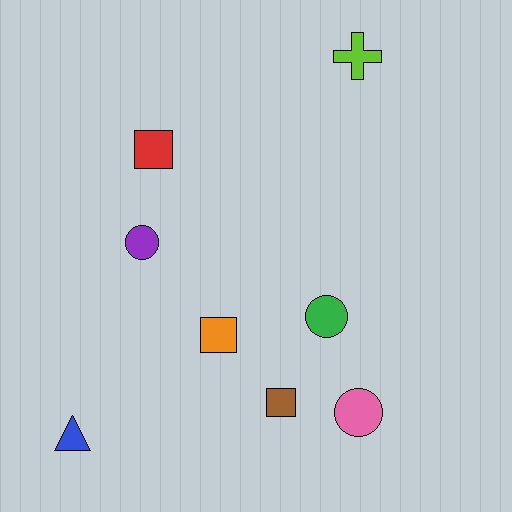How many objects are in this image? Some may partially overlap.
There are 8 objects.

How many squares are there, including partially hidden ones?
There are 3 squares.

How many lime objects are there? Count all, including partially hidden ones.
There is 1 lime object.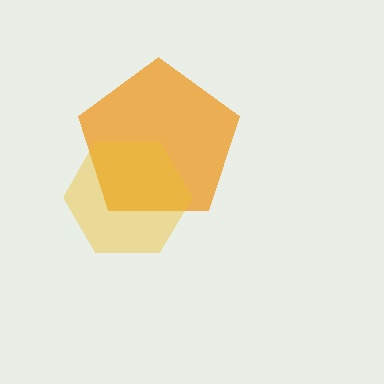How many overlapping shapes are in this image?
There are 2 overlapping shapes in the image.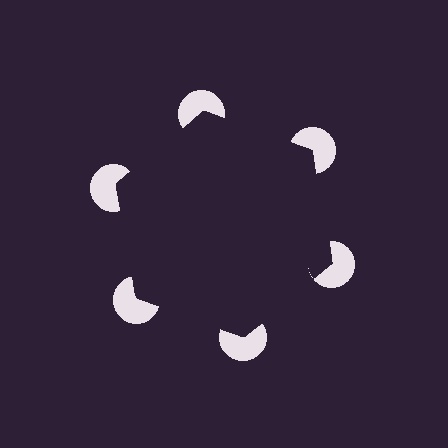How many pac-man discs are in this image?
There are 6 — one at each vertex of the illusory hexagon.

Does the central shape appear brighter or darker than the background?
It typically appears slightly darker than the background, even though no actual brightness change is drawn.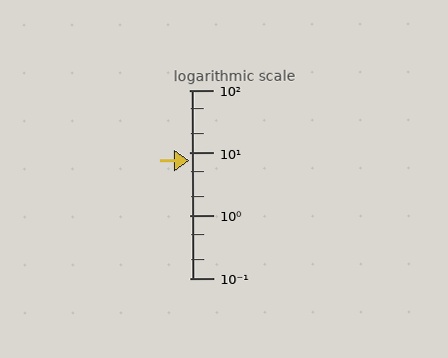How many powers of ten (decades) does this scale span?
The scale spans 3 decades, from 0.1 to 100.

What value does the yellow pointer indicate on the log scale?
The pointer indicates approximately 7.5.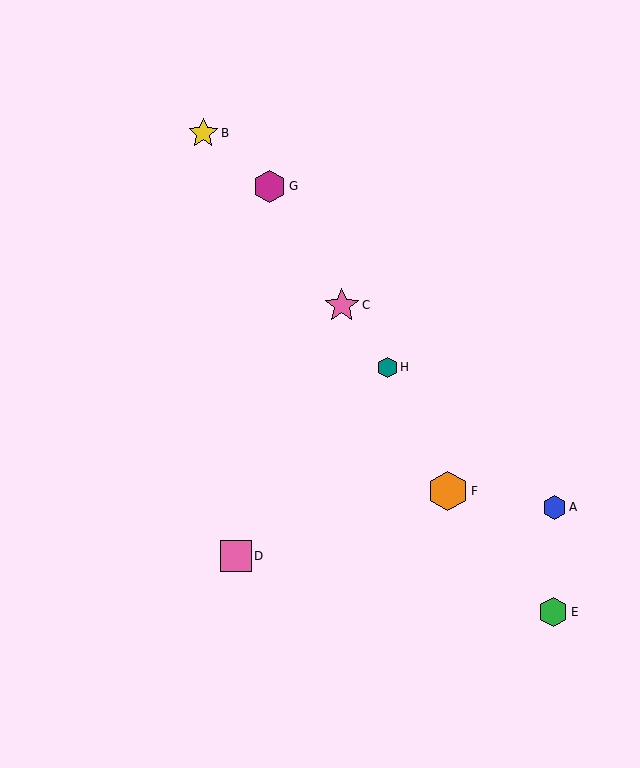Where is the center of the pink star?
The center of the pink star is at (342, 305).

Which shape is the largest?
The orange hexagon (labeled F) is the largest.